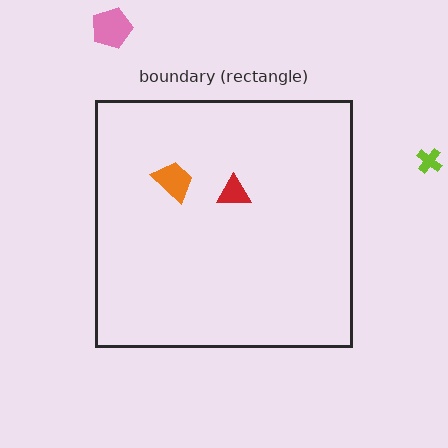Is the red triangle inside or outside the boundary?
Inside.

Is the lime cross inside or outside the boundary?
Outside.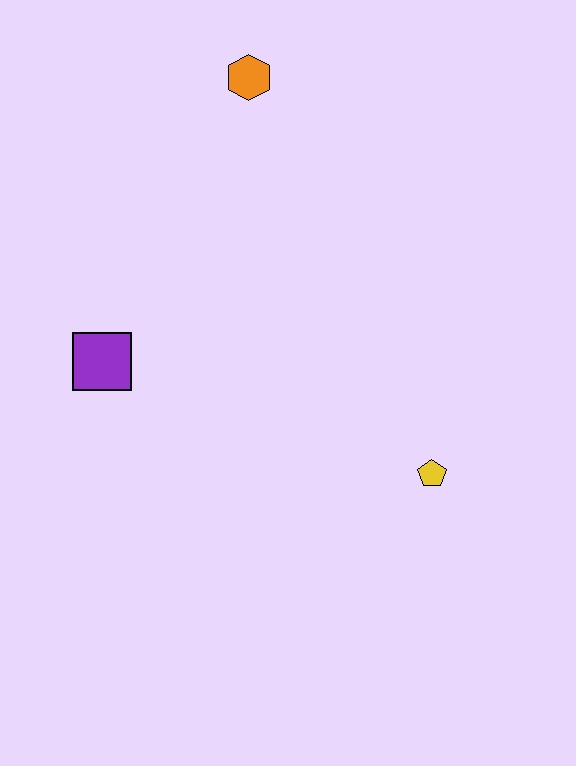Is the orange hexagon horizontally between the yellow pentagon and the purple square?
Yes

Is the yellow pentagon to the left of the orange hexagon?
No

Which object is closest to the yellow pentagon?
The purple square is closest to the yellow pentagon.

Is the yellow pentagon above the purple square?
No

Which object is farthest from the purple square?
The yellow pentagon is farthest from the purple square.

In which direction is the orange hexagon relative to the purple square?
The orange hexagon is above the purple square.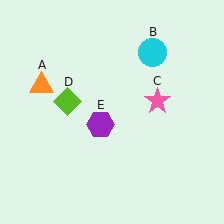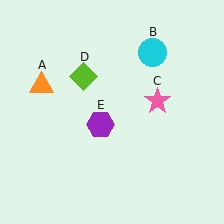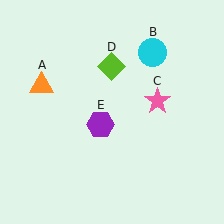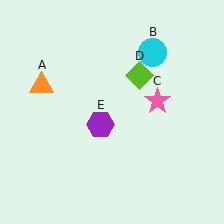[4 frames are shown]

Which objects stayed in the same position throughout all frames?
Orange triangle (object A) and cyan circle (object B) and pink star (object C) and purple hexagon (object E) remained stationary.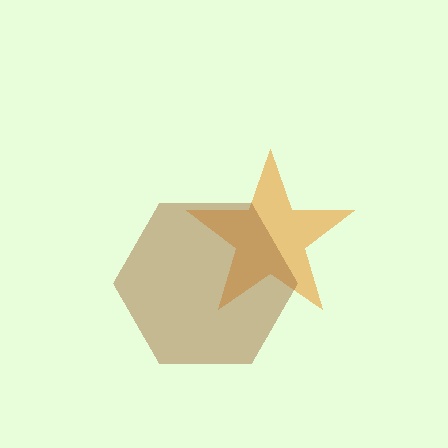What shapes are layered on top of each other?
The layered shapes are: an orange star, a brown hexagon.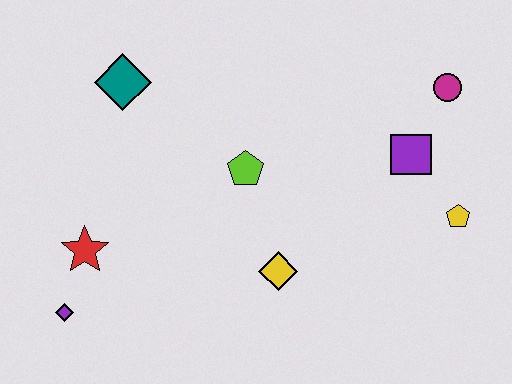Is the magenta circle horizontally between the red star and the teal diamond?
No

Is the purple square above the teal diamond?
No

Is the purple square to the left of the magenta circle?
Yes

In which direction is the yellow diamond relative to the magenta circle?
The yellow diamond is below the magenta circle.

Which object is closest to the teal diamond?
The lime pentagon is closest to the teal diamond.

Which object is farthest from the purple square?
The purple diamond is farthest from the purple square.